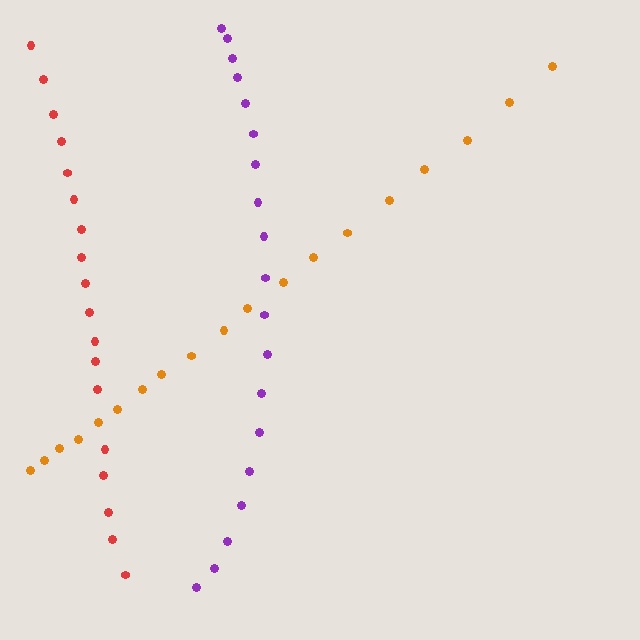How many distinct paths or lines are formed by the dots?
There are 3 distinct paths.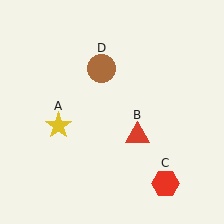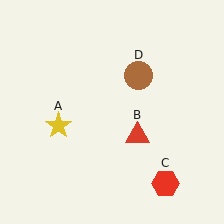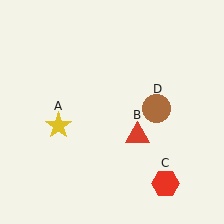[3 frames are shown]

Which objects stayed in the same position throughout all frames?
Yellow star (object A) and red triangle (object B) and red hexagon (object C) remained stationary.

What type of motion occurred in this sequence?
The brown circle (object D) rotated clockwise around the center of the scene.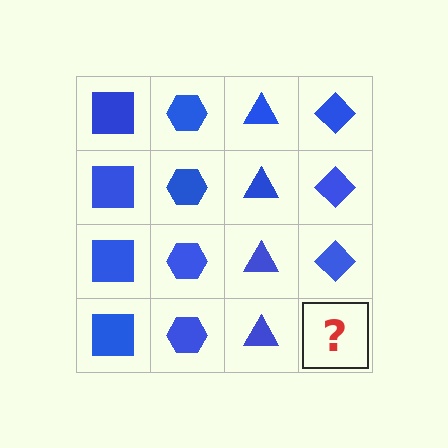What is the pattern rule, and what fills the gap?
The rule is that each column has a consistent shape. The gap should be filled with a blue diamond.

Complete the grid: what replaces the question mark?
The question mark should be replaced with a blue diamond.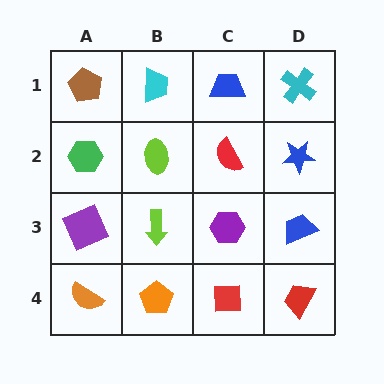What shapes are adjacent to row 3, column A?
A green hexagon (row 2, column A), an orange semicircle (row 4, column A), a lime arrow (row 3, column B).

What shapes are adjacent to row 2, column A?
A brown pentagon (row 1, column A), a purple square (row 3, column A), a lime ellipse (row 2, column B).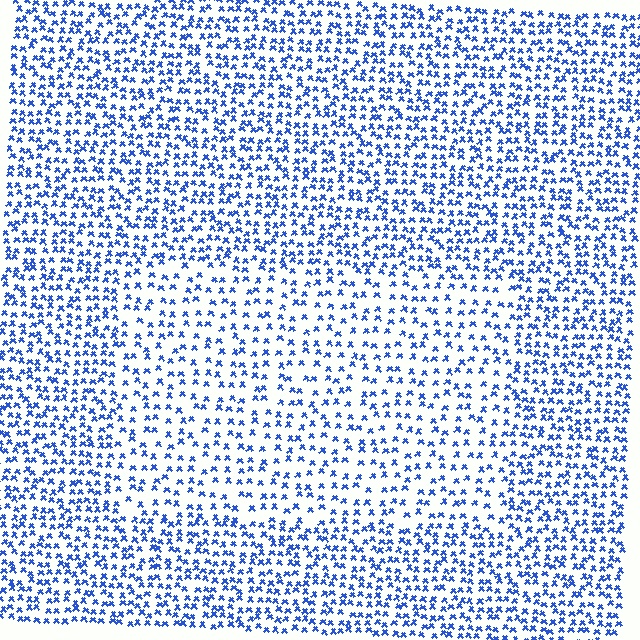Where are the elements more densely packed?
The elements are more densely packed outside the rectangle boundary.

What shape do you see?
I see a rectangle.